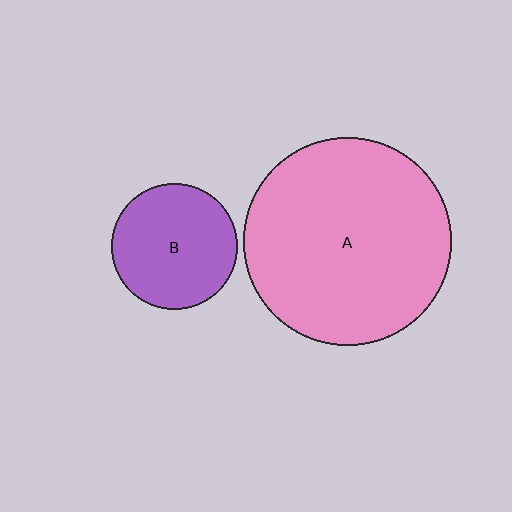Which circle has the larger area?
Circle A (pink).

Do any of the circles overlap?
No, none of the circles overlap.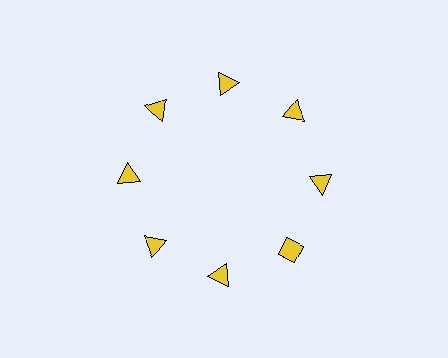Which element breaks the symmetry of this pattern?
The yellow diamond at roughly the 4 o'clock position breaks the symmetry. All other shapes are yellow triangles.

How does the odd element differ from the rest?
It has a different shape: diamond instead of triangle.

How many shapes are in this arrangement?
There are 8 shapes arranged in a ring pattern.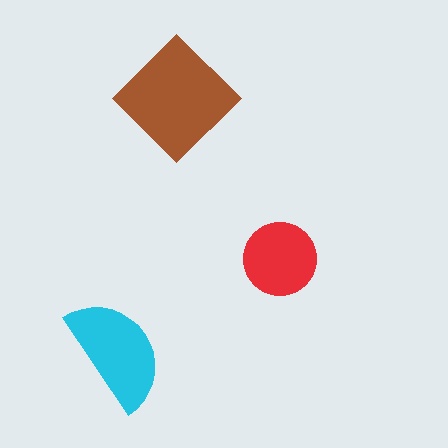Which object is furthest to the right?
The red circle is rightmost.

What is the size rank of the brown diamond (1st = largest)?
1st.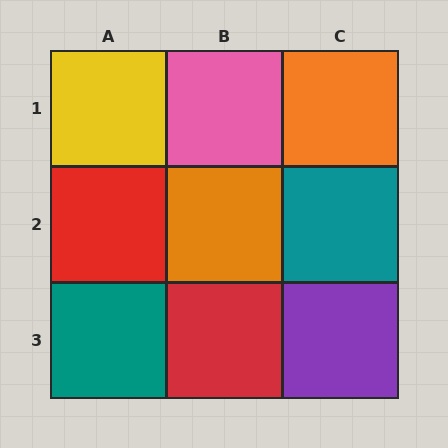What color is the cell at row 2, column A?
Red.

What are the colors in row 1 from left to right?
Yellow, pink, orange.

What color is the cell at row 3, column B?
Red.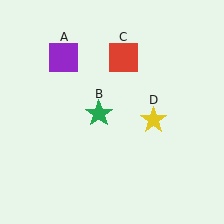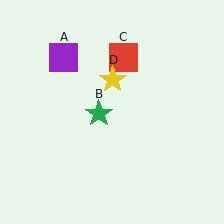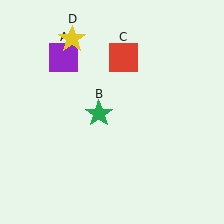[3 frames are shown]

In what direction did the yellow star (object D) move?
The yellow star (object D) moved up and to the left.